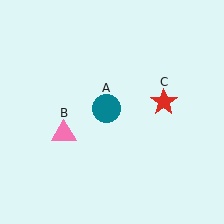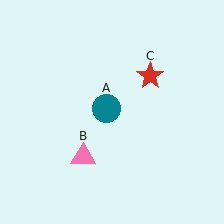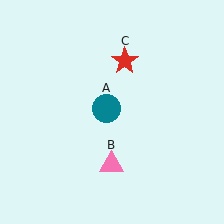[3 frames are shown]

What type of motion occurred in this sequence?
The pink triangle (object B), red star (object C) rotated counterclockwise around the center of the scene.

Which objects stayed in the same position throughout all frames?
Teal circle (object A) remained stationary.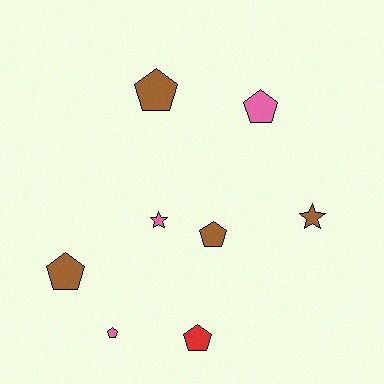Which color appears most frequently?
Brown, with 4 objects.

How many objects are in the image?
There are 8 objects.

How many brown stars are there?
There is 1 brown star.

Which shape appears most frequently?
Pentagon, with 6 objects.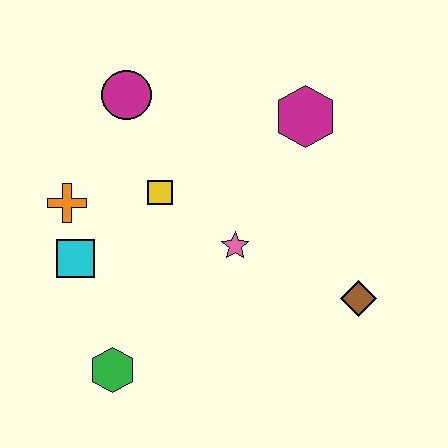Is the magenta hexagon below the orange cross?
No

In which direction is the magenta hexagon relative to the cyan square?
The magenta hexagon is to the right of the cyan square.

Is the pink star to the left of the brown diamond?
Yes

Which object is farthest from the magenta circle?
The brown diamond is farthest from the magenta circle.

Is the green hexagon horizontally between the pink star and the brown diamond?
No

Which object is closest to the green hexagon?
The cyan square is closest to the green hexagon.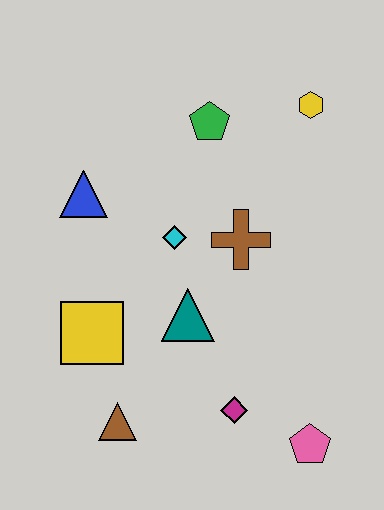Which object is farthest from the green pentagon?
The pink pentagon is farthest from the green pentagon.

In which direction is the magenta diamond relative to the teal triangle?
The magenta diamond is below the teal triangle.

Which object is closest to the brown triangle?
The yellow square is closest to the brown triangle.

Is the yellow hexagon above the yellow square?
Yes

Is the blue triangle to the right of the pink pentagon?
No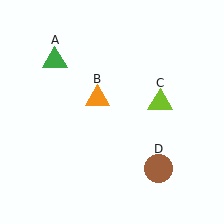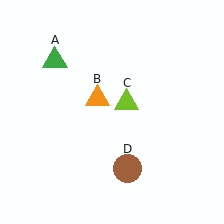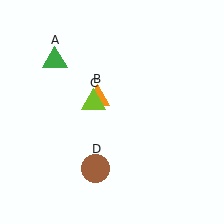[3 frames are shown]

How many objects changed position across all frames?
2 objects changed position: lime triangle (object C), brown circle (object D).